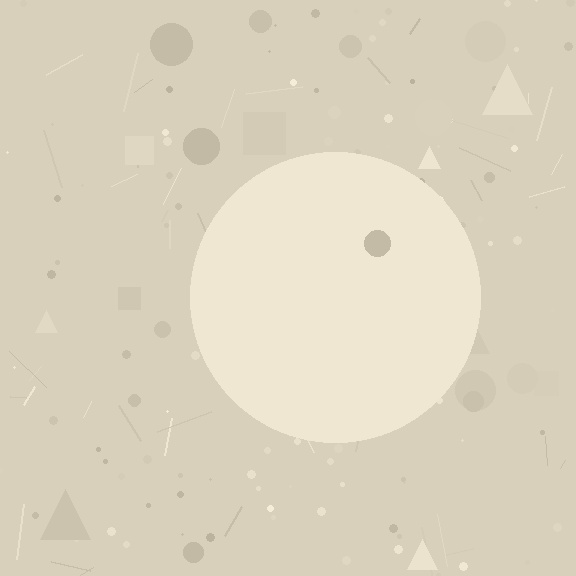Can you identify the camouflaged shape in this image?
The camouflaged shape is a circle.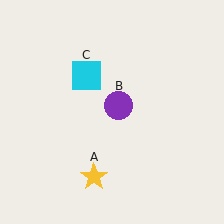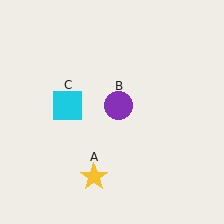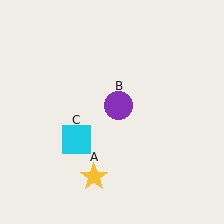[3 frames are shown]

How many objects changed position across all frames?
1 object changed position: cyan square (object C).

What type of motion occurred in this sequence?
The cyan square (object C) rotated counterclockwise around the center of the scene.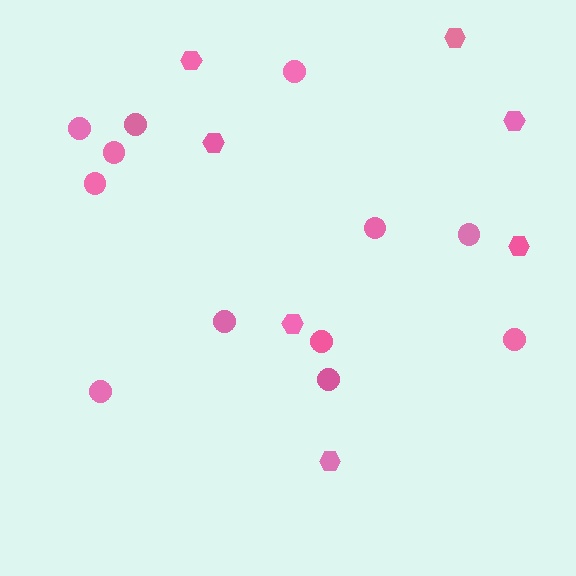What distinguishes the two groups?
There are 2 groups: one group of hexagons (7) and one group of circles (12).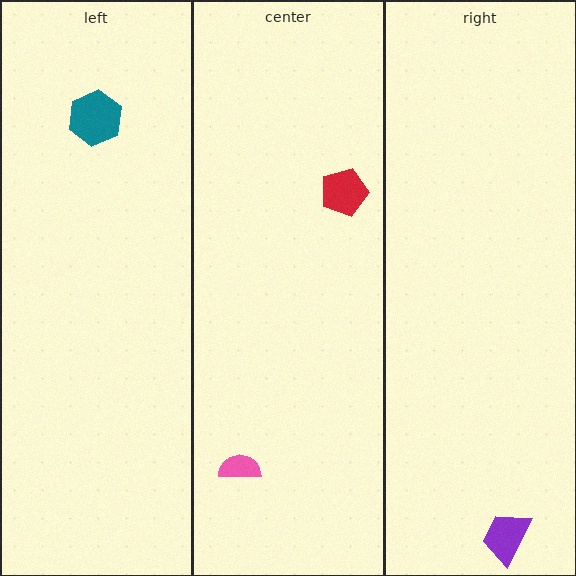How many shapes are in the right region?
1.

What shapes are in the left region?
The teal hexagon.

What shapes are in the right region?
The purple trapezoid.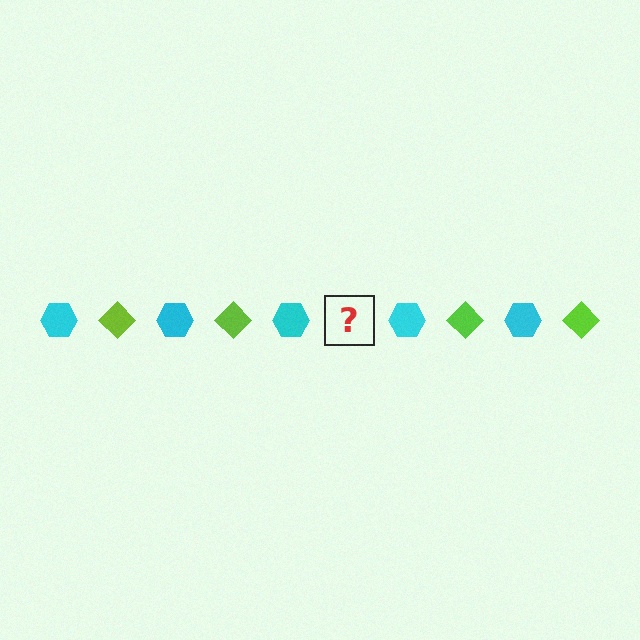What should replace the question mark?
The question mark should be replaced with a lime diamond.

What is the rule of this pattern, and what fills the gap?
The rule is that the pattern alternates between cyan hexagon and lime diamond. The gap should be filled with a lime diamond.